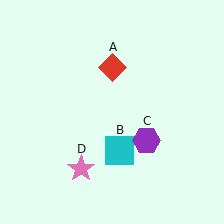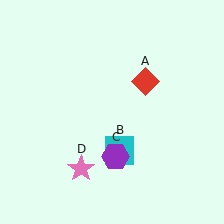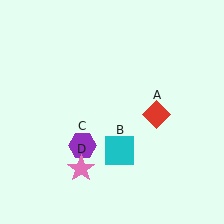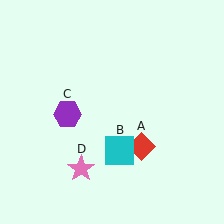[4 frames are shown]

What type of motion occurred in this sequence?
The red diamond (object A), purple hexagon (object C) rotated clockwise around the center of the scene.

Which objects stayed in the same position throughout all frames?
Cyan square (object B) and pink star (object D) remained stationary.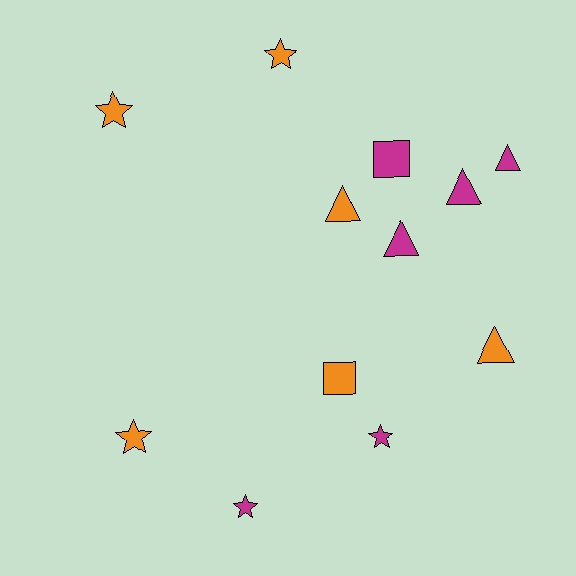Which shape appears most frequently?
Star, with 5 objects.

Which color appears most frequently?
Magenta, with 6 objects.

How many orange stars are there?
There are 3 orange stars.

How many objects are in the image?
There are 12 objects.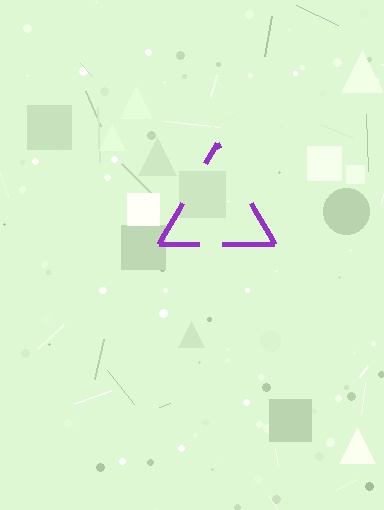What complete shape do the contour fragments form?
The contour fragments form a triangle.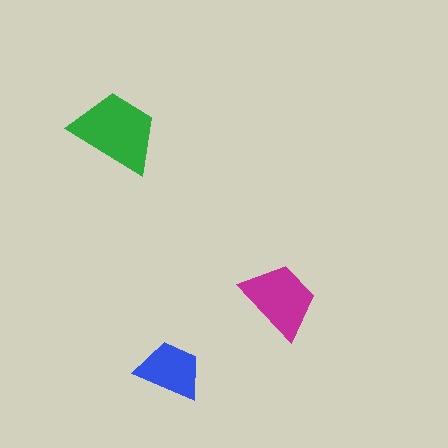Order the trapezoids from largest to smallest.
the green one, the magenta one, the blue one.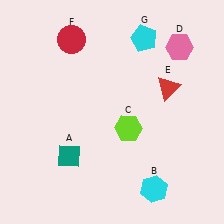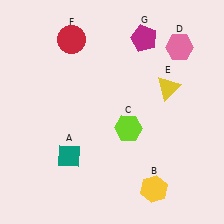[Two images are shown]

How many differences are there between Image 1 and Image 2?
There are 3 differences between the two images.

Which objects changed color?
B changed from cyan to yellow. E changed from red to yellow. G changed from cyan to magenta.